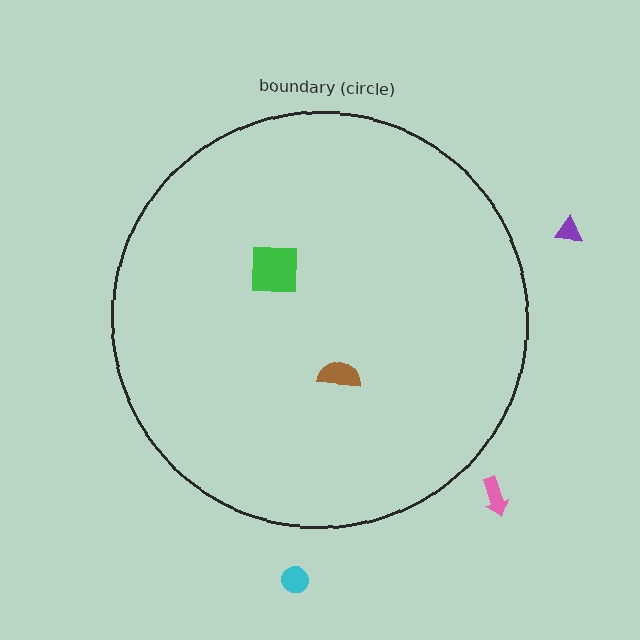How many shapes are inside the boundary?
2 inside, 3 outside.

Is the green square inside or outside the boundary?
Inside.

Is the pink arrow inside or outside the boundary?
Outside.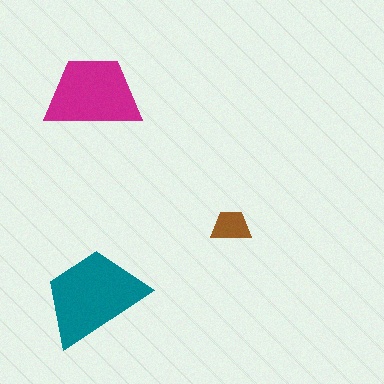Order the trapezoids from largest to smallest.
the teal one, the magenta one, the brown one.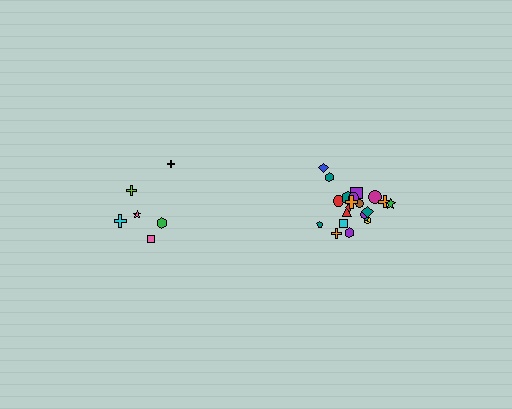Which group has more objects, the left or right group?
The right group.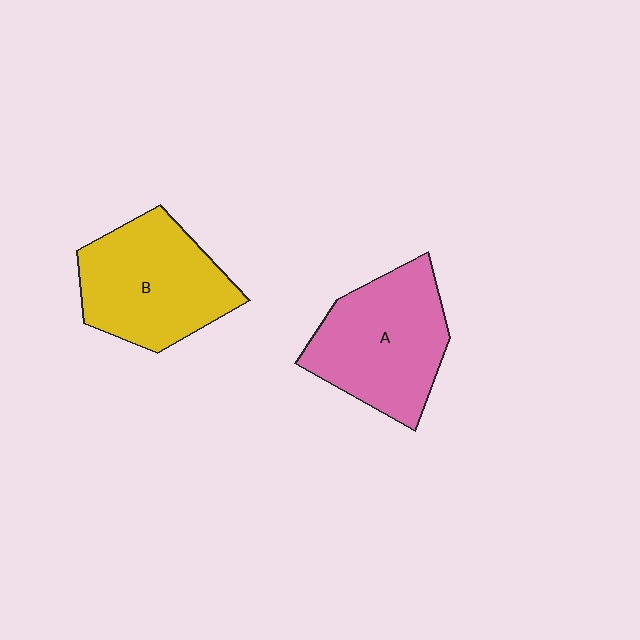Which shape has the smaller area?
Shape B (yellow).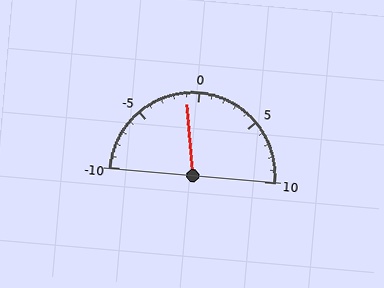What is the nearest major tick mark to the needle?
The nearest major tick mark is 0.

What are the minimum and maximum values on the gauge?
The gauge ranges from -10 to 10.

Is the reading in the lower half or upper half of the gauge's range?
The reading is in the lower half of the range (-10 to 10).